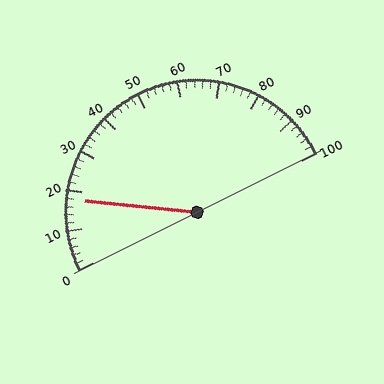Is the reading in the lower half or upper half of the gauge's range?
The reading is in the lower half of the range (0 to 100).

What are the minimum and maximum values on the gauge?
The gauge ranges from 0 to 100.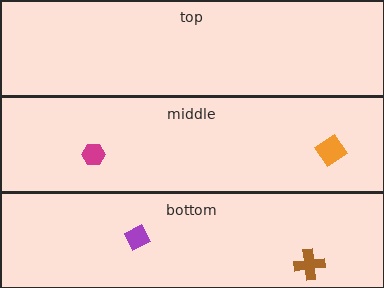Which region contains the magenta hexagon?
The middle region.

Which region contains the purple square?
The bottom region.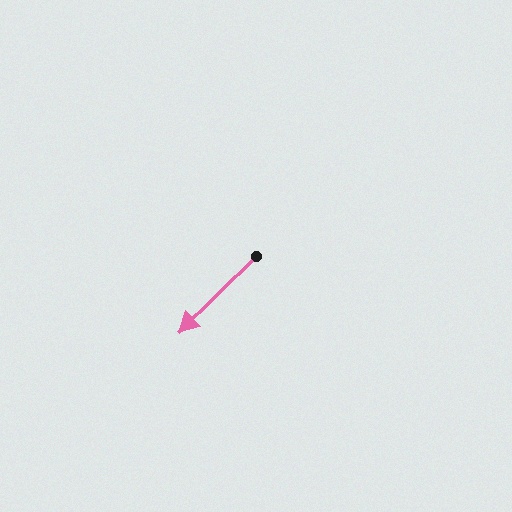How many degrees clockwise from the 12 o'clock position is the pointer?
Approximately 225 degrees.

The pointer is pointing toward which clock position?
Roughly 8 o'clock.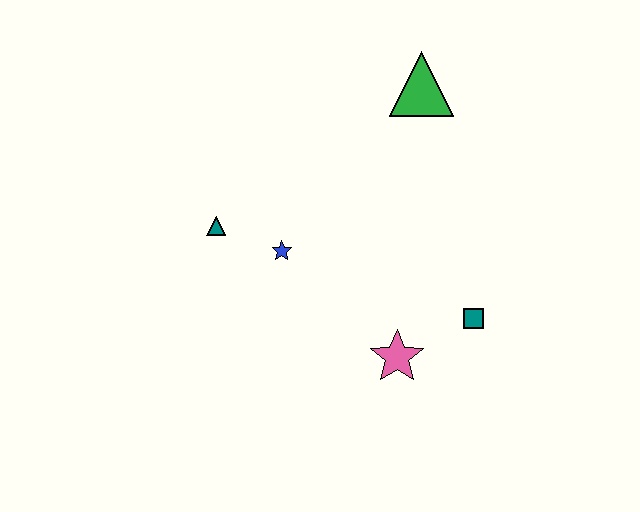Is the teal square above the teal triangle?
No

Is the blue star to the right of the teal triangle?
Yes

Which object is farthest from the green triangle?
The pink star is farthest from the green triangle.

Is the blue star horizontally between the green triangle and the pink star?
No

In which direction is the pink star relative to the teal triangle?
The pink star is to the right of the teal triangle.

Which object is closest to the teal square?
The pink star is closest to the teal square.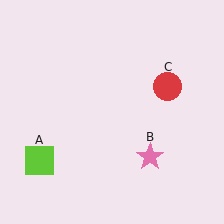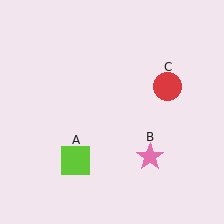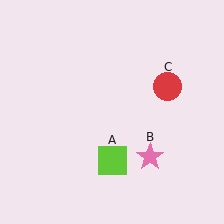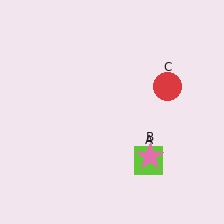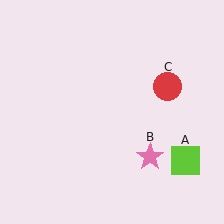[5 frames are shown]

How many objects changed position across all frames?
1 object changed position: lime square (object A).